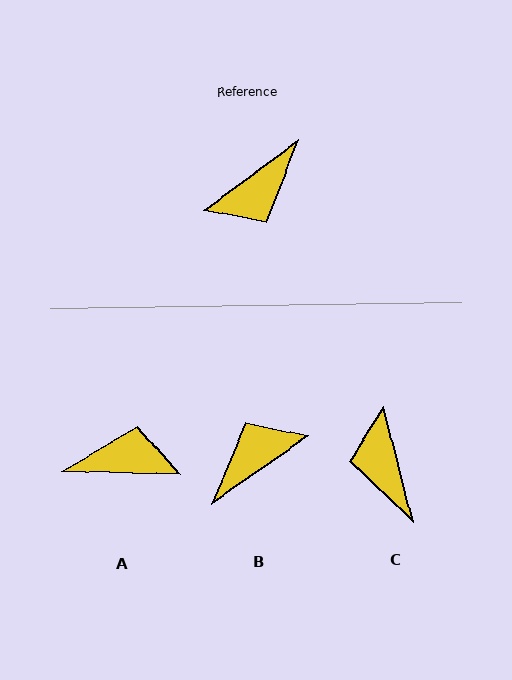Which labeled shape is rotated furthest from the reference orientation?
B, about 178 degrees away.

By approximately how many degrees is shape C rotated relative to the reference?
Approximately 112 degrees clockwise.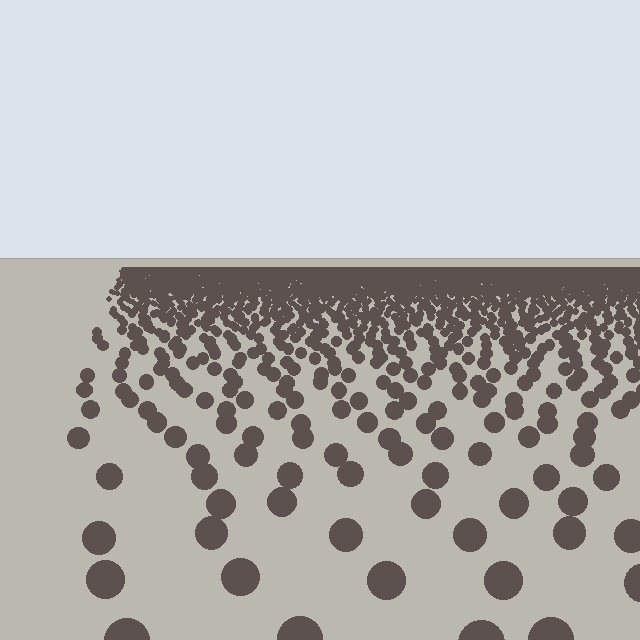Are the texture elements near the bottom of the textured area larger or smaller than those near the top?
Larger. Near the bottom, elements are closer to the viewer and appear at a bigger on-screen size.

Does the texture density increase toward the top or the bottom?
Density increases toward the top.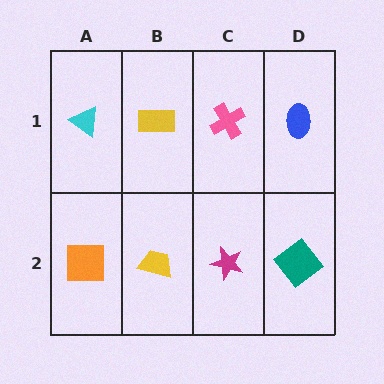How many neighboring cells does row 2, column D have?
2.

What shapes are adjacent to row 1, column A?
An orange square (row 2, column A), a yellow rectangle (row 1, column B).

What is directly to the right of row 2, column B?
A magenta star.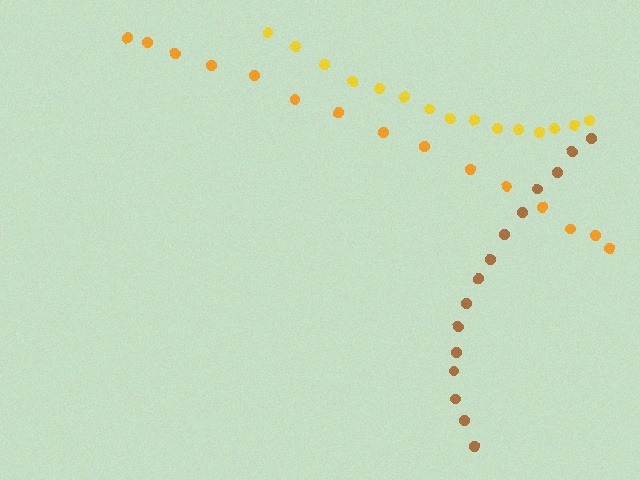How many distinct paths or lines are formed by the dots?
There are 3 distinct paths.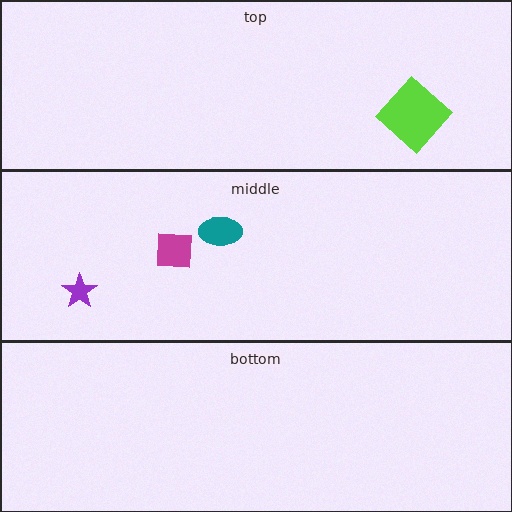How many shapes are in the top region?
1.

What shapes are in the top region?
The lime diamond.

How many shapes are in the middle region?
3.